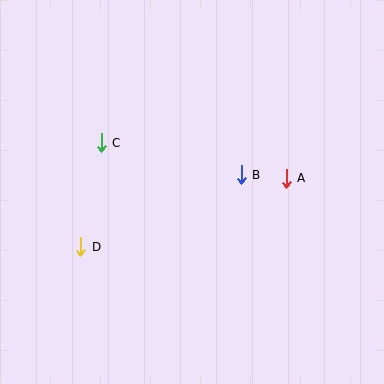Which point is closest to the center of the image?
Point B at (241, 175) is closest to the center.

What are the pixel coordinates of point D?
Point D is at (81, 247).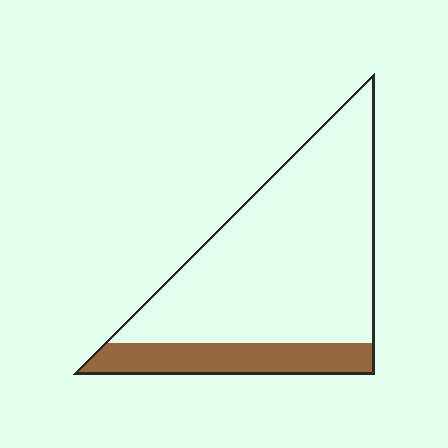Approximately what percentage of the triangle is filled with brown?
Approximately 20%.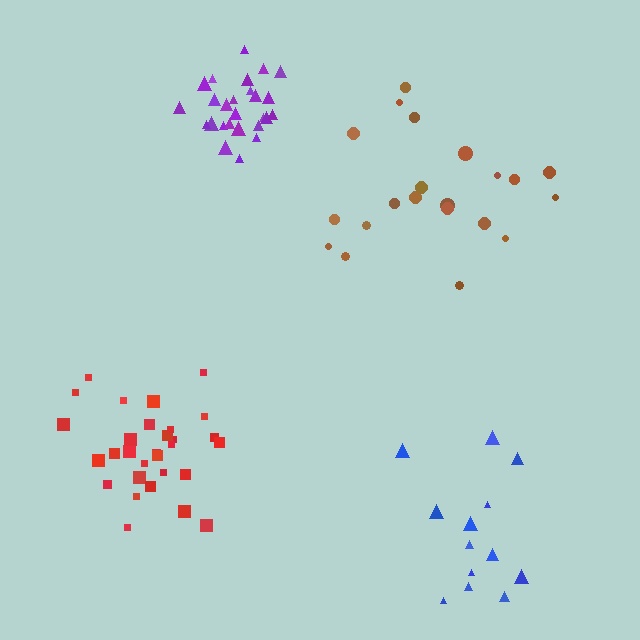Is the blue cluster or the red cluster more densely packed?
Red.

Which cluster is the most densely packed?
Purple.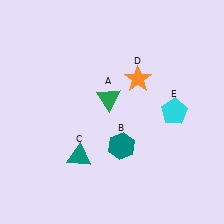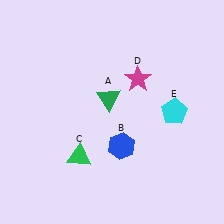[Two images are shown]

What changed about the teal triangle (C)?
In Image 1, C is teal. In Image 2, it changed to green.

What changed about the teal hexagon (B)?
In Image 1, B is teal. In Image 2, it changed to blue.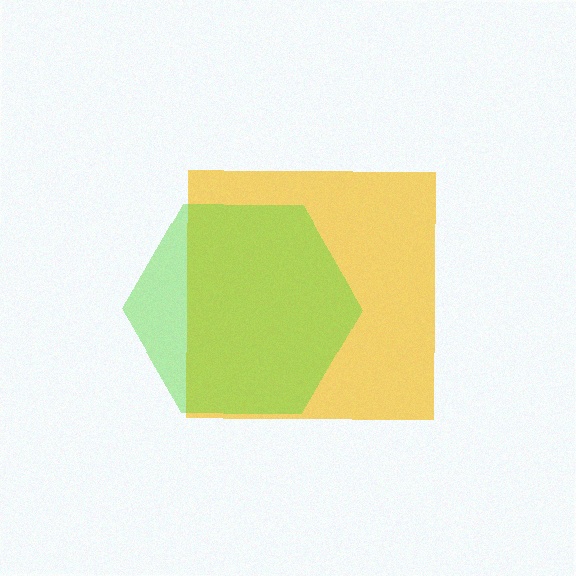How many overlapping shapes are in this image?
There are 2 overlapping shapes in the image.